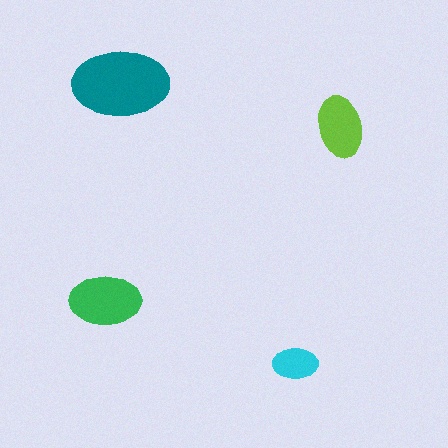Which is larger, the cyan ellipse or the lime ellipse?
The lime one.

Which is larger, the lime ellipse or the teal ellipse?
The teal one.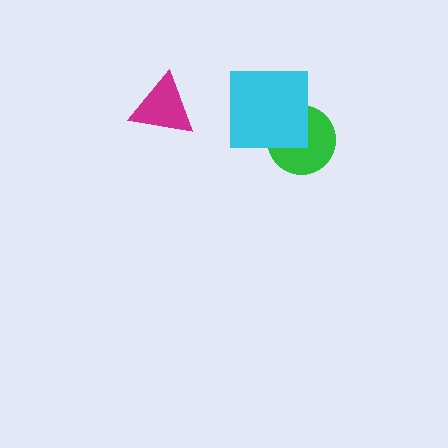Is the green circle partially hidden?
Yes, it is partially covered by another shape.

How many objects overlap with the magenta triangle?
0 objects overlap with the magenta triangle.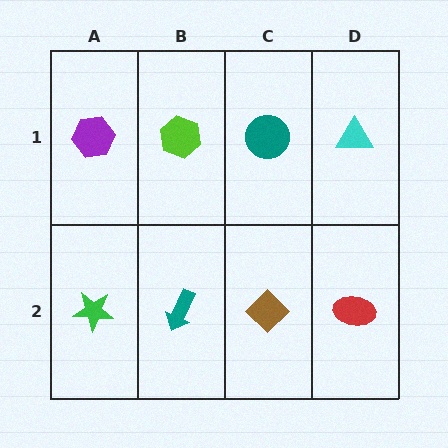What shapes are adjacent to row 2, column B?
A lime hexagon (row 1, column B), a green star (row 2, column A), a brown diamond (row 2, column C).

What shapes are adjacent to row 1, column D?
A red ellipse (row 2, column D), a teal circle (row 1, column C).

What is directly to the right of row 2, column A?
A teal arrow.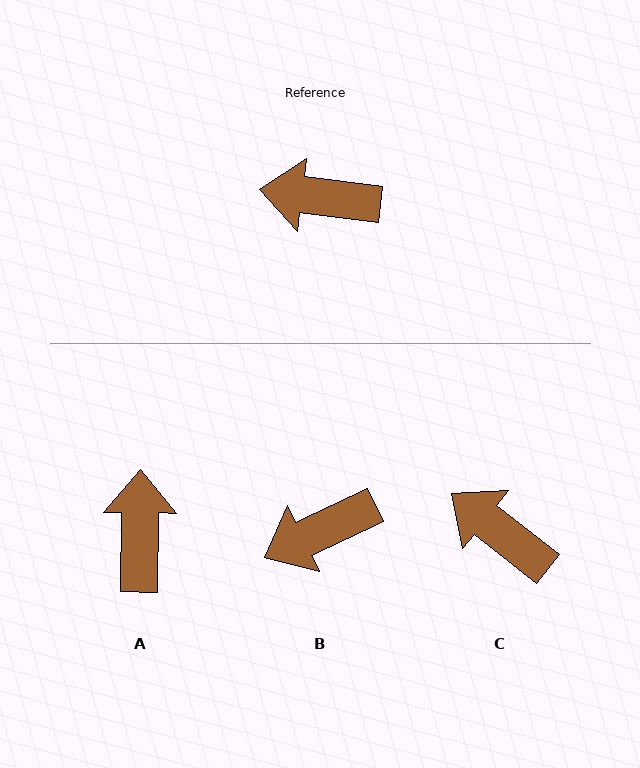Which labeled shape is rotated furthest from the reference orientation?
A, about 84 degrees away.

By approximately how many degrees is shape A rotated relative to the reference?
Approximately 84 degrees clockwise.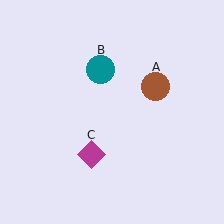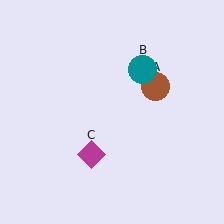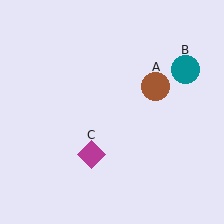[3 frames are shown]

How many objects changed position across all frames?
1 object changed position: teal circle (object B).